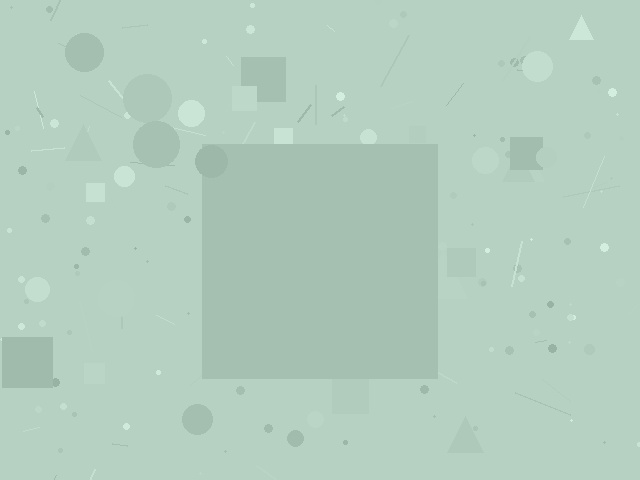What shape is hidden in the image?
A square is hidden in the image.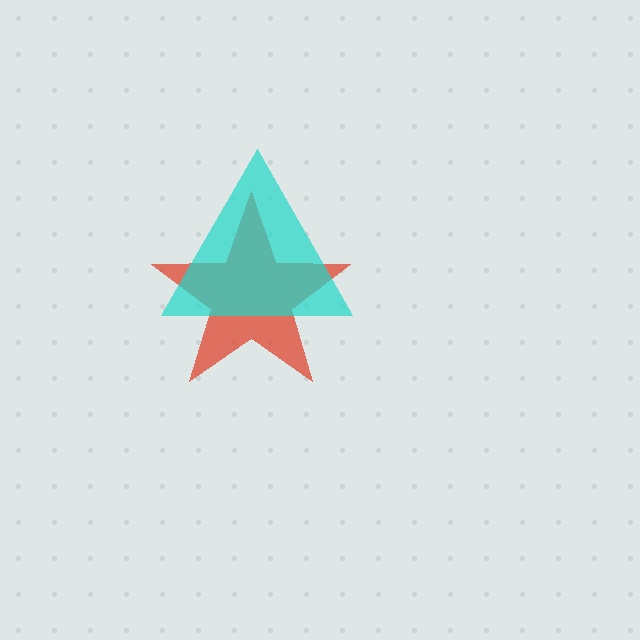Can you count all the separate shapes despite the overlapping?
Yes, there are 2 separate shapes.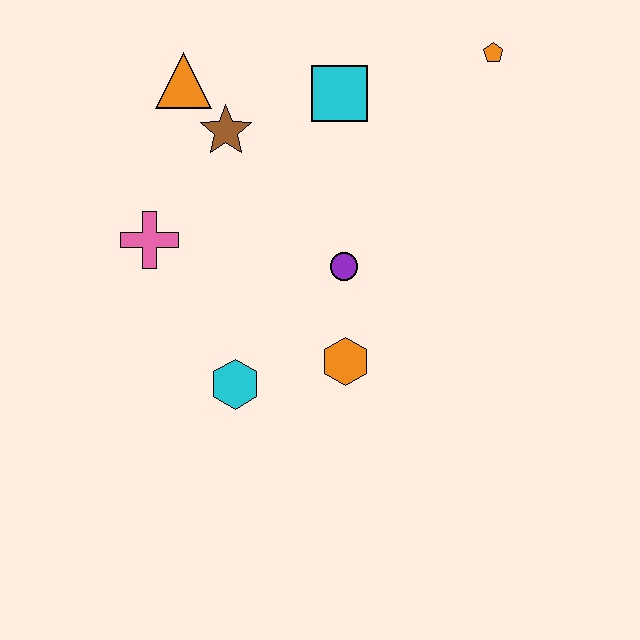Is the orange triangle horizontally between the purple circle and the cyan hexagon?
No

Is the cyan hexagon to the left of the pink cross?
No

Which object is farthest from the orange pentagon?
The cyan hexagon is farthest from the orange pentagon.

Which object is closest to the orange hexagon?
The purple circle is closest to the orange hexagon.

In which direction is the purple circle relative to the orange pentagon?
The purple circle is below the orange pentagon.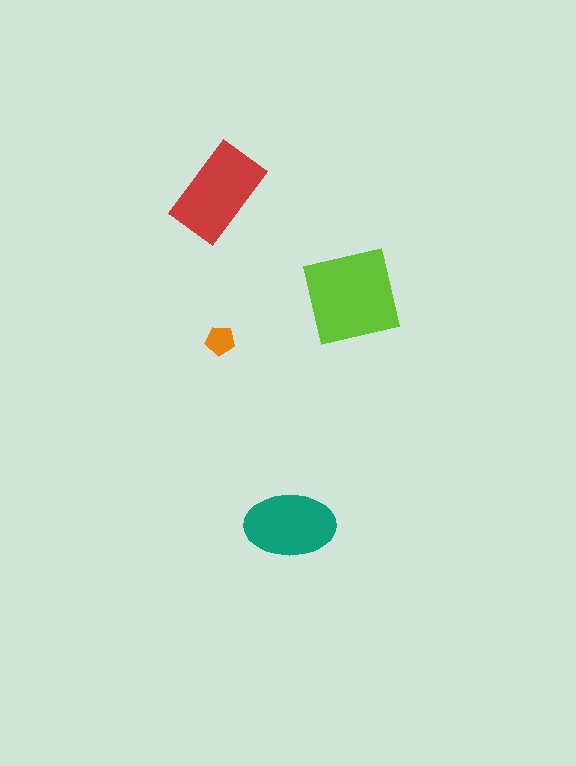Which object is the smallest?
The orange pentagon.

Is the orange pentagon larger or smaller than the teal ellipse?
Smaller.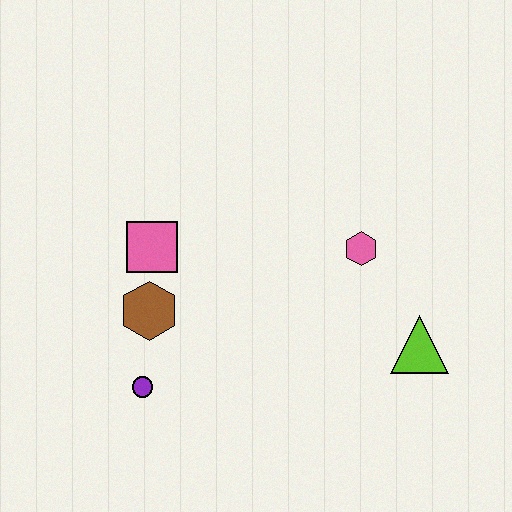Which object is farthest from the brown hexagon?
The lime triangle is farthest from the brown hexagon.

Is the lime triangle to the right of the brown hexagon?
Yes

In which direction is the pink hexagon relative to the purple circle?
The pink hexagon is to the right of the purple circle.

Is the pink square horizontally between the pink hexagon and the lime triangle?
No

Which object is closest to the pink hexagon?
The lime triangle is closest to the pink hexagon.